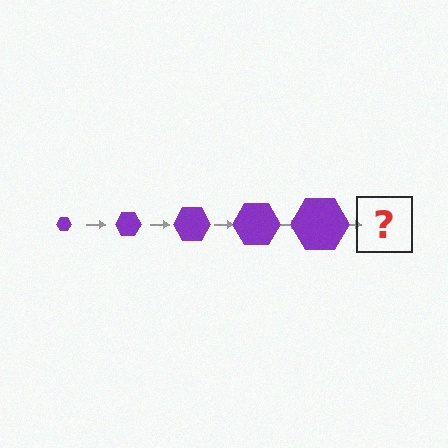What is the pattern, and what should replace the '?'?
The pattern is that the hexagon gets progressively larger each step. The '?' should be a purple hexagon, larger than the previous one.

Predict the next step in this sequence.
The next step is a purple hexagon, larger than the previous one.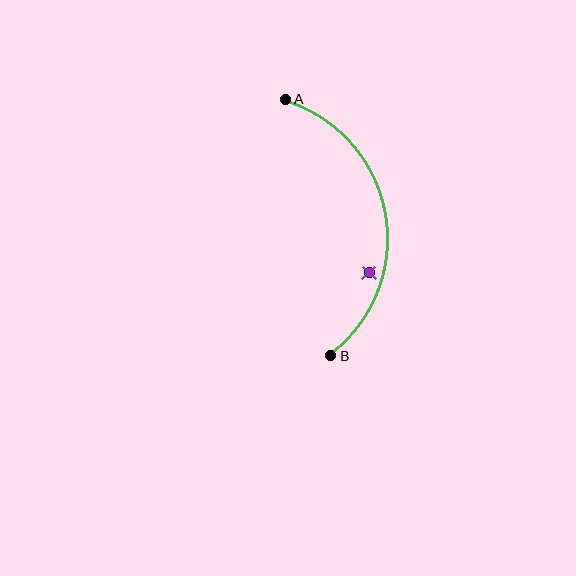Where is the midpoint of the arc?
The arc midpoint is the point on the curve farthest from the straight line joining A and B. It sits to the right of that line.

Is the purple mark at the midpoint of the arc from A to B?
No — the purple mark does not lie on the arc at all. It sits slightly inside the curve.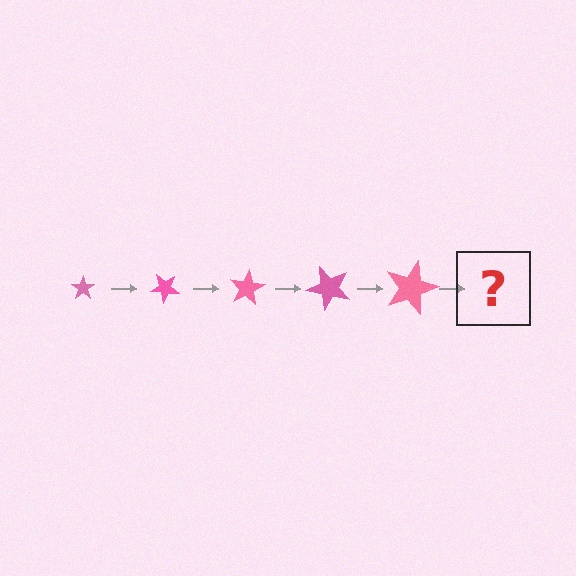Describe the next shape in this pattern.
It should be a star, larger than the previous one and rotated 200 degrees from the start.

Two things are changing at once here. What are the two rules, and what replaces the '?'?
The two rules are that the star grows larger each step and it rotates 40 degrees each step. The '?' should be a star, larger than the previous one and rotated 200 degrees from the start.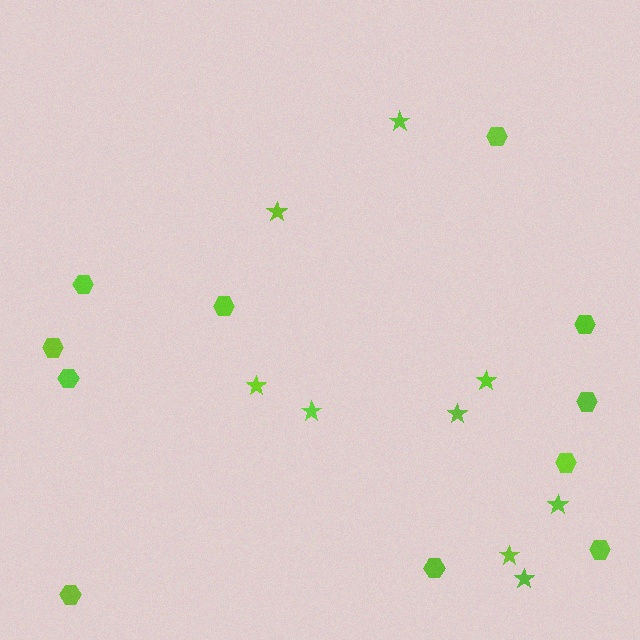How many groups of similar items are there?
There are 2 groups: one group of hexagons (11) and one group of stars (9).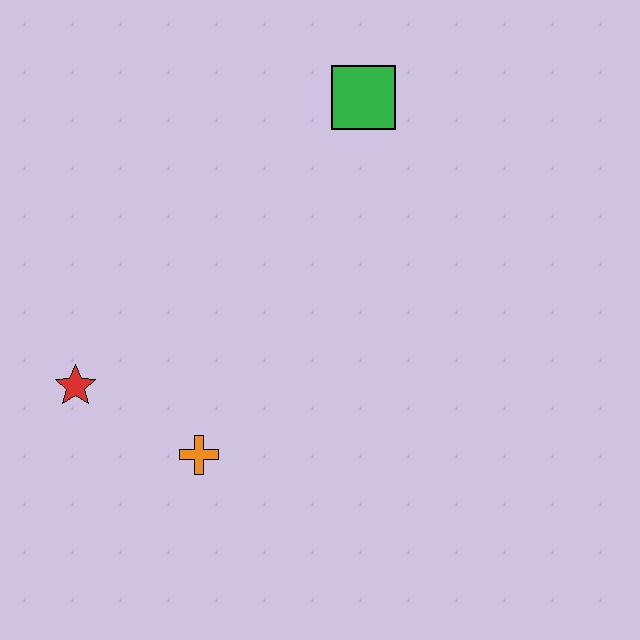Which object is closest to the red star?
The orange cross is closest to the red star.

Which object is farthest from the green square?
The red star is farthest from the green square.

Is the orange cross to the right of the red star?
Yes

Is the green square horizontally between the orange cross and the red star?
No